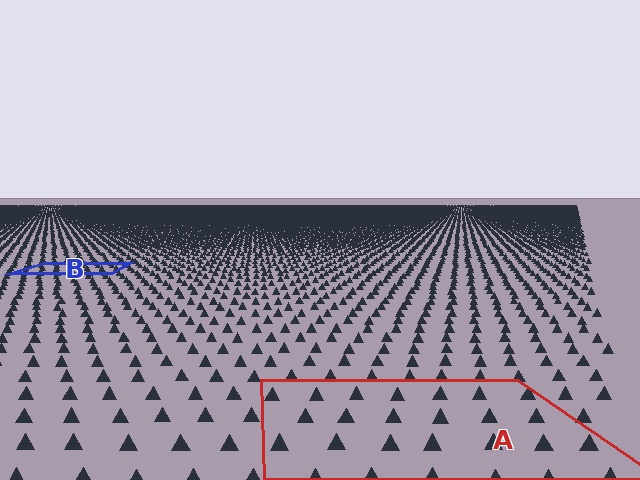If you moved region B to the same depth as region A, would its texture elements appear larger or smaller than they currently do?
They would appear larger. At a closer depth, the same texture elements are projected at a bigger on-screen size.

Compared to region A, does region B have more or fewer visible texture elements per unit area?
Region B has more texture elements per unit area — they are packed more densely because it is farther away.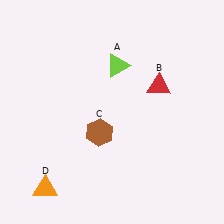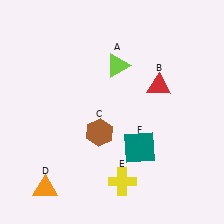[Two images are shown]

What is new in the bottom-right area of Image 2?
A yellow cross (E) was added in the bottom-right area of Image 2.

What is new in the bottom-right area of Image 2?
A teal square (F) was added in the bottom-right area of Image 2.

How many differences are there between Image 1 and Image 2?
There are 2 differences between the two images.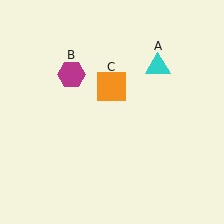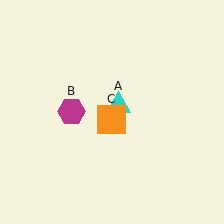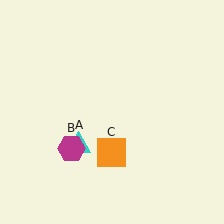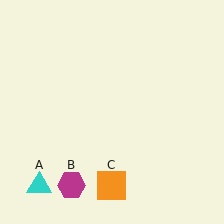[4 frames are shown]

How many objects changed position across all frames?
3 objects changed position: cyan triangle (object A), magenta hexagon (object B), orange square (object C).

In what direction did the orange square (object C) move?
The orange square (object C) moved down.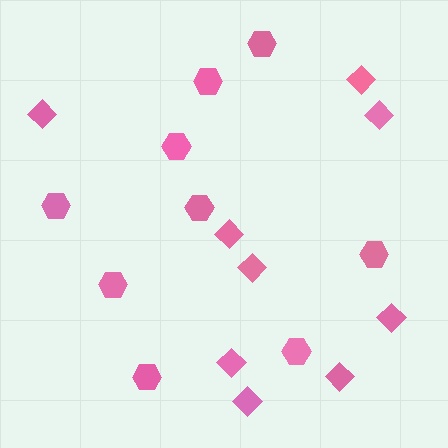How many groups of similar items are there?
There are 2 groups: one group of hexagons (9) and one group of diamonds (9).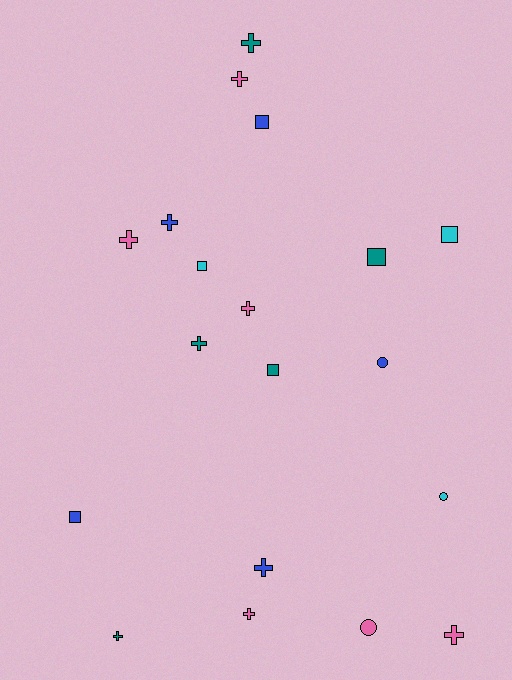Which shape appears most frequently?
Cross, with 10 objects.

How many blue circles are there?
There is 1 blue circle.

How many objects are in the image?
There are 19 objects.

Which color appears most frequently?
Pink, with 6 objects.